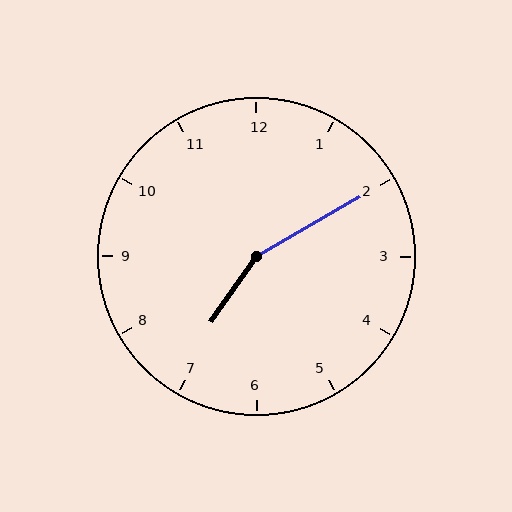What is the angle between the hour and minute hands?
Approximately 155 degrees.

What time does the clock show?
7:10.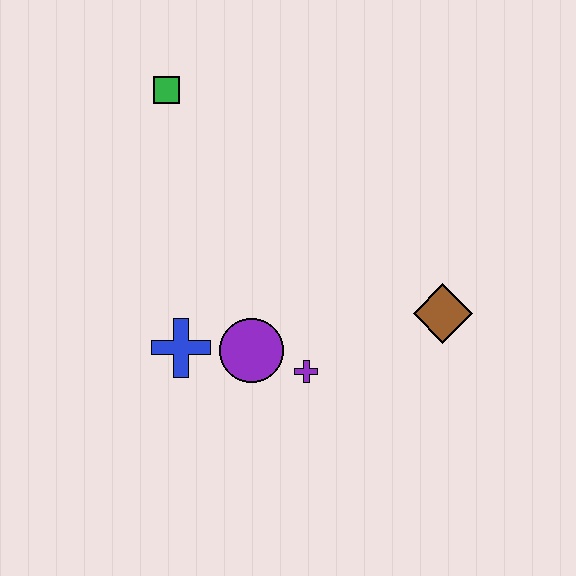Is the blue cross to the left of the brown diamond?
Yes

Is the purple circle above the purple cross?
Yes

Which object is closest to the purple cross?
The purple circle is closest to the purple cross.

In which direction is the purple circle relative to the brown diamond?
The purple circle is to the left of the brown diamond.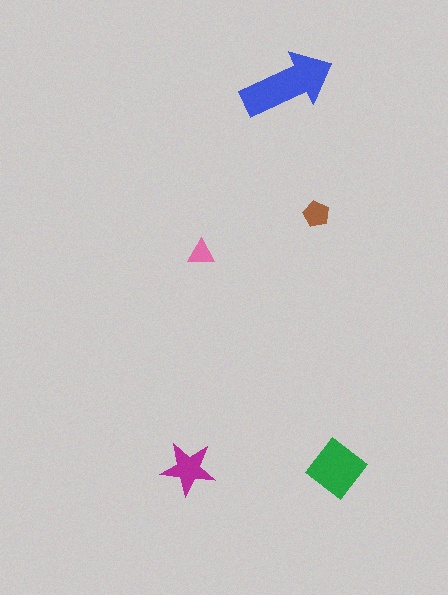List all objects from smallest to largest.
The pink triangle, the brown pentagon, the magenta star, the green diamond, the blue arrow.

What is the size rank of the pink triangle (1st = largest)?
5th.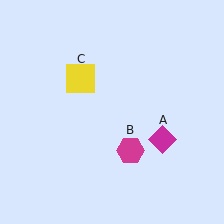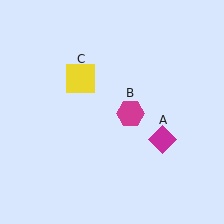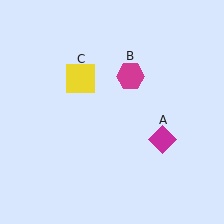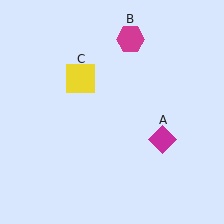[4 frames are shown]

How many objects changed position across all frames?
1 object changed position: magenta hexagon (object B).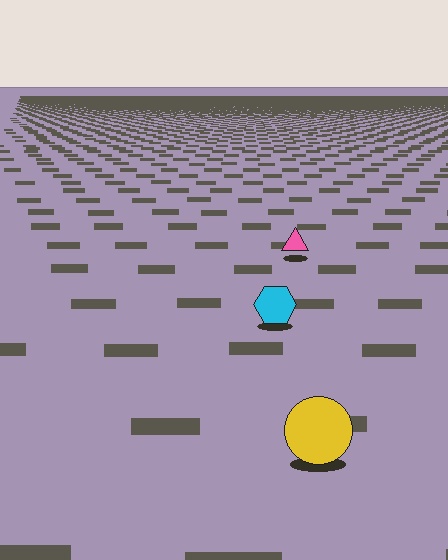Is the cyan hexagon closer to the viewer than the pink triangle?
Yes. The cyan hexagon is closer — you can tell from the texture gradient: the ground texture is coarser near it.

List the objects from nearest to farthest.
From nearest to farthest: the yellow circle, the cyan hexagon, the pink triangle.